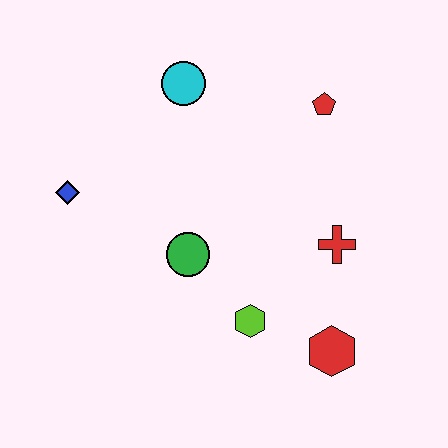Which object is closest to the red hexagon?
The lime hexagon is closest to the red hexagon.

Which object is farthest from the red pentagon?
The blue diamond is farthest from the red pentagon.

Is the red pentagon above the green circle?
Yes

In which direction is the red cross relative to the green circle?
The red cross is to the right of the green circle.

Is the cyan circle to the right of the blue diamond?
Yes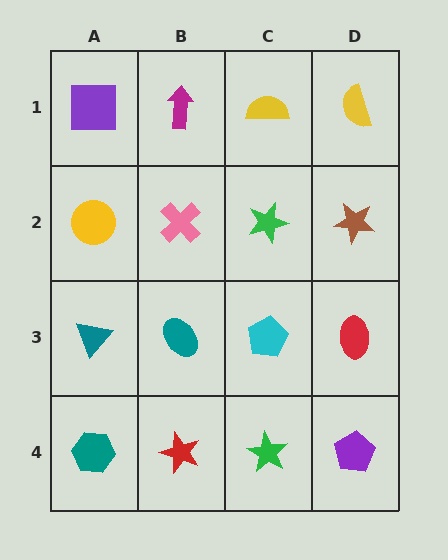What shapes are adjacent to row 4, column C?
A cyan pentagon (row 3, column C), a red star (row 4, column B), a purple pentagon (row 4, column D).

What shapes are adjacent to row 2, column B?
A magenta arrow (row 1, column B), a teal ellipse (row 3, column B), a yellow circle (row 2, column A), a green star (row 2, column C).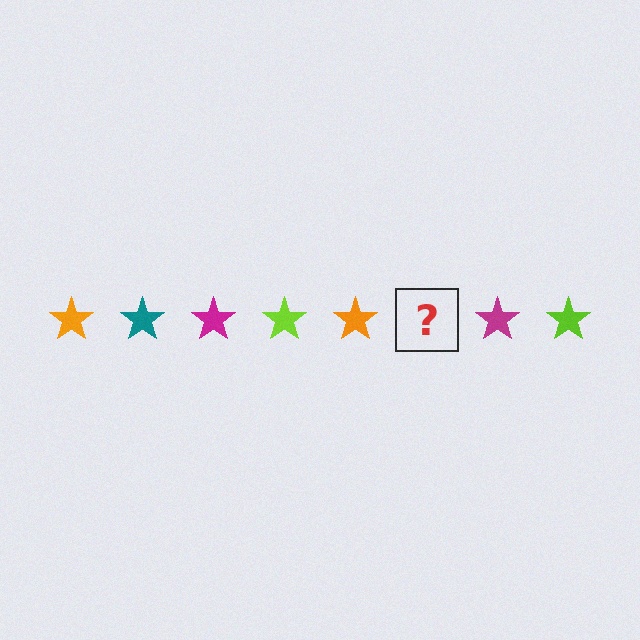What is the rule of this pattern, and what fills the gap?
The rule is that the pattern cycles through orange, teal, magenta, lime stars. The gap should be filled with a teal star.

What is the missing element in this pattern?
The missing element is a teal star.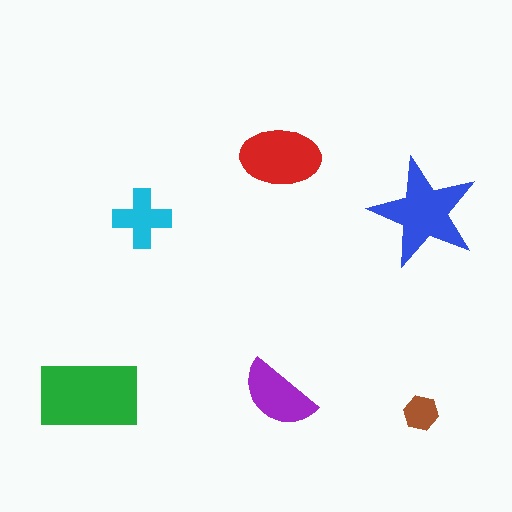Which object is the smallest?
The brown hexagon.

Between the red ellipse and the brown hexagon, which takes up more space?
The red ellipse.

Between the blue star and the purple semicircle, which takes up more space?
The blue star.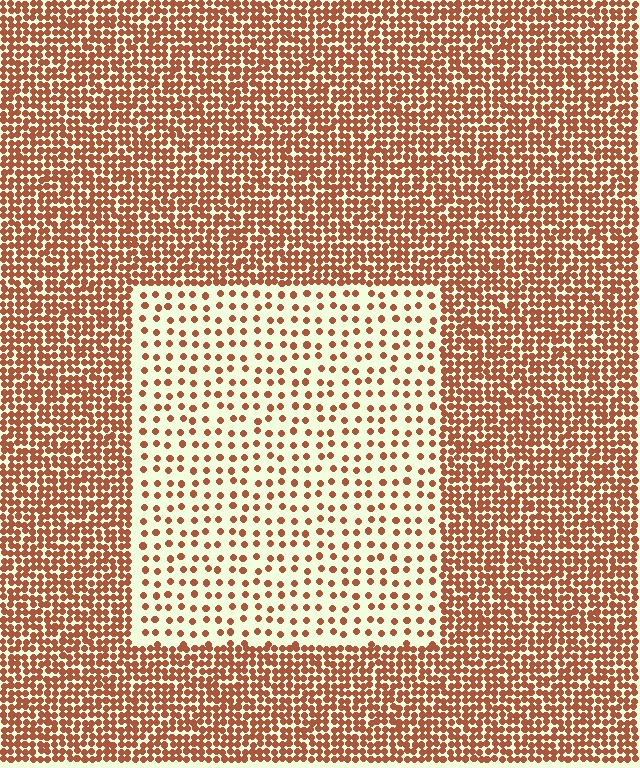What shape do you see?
I see a rectangle.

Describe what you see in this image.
The image contains small brown elements arranged at two different densities. A rectangle-shaped region is visible where the elements are less densely packed than the surrounding area.